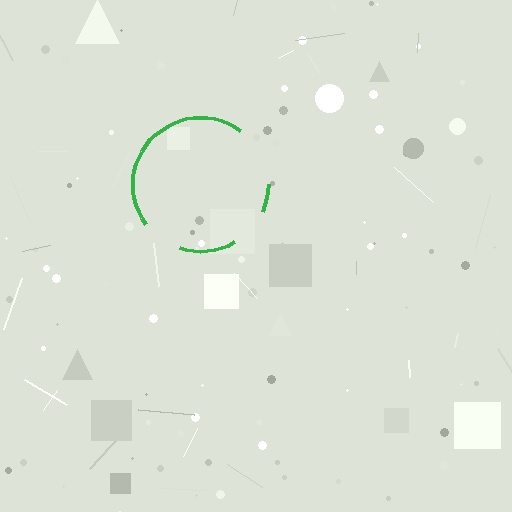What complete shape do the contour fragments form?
The contour fragments form a circle.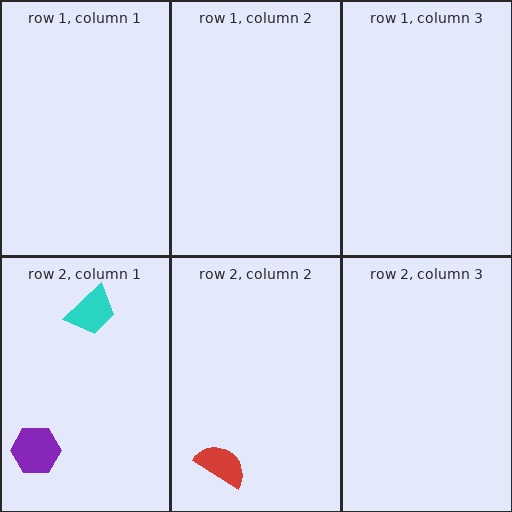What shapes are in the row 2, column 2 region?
The red semicircle.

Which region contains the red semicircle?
The row 2, column 2 region.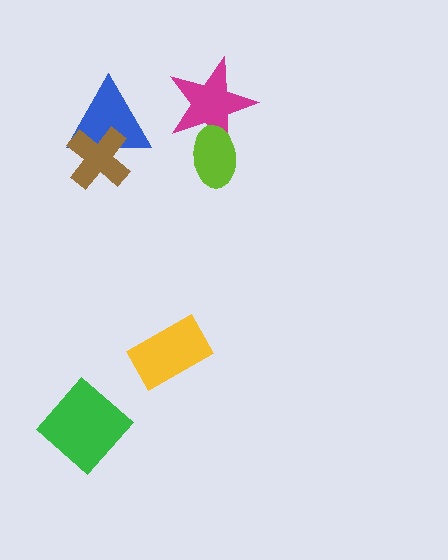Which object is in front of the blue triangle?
The brown cross is in front of the blue triangle.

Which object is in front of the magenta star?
The lime ellipse is in front of the magenta star.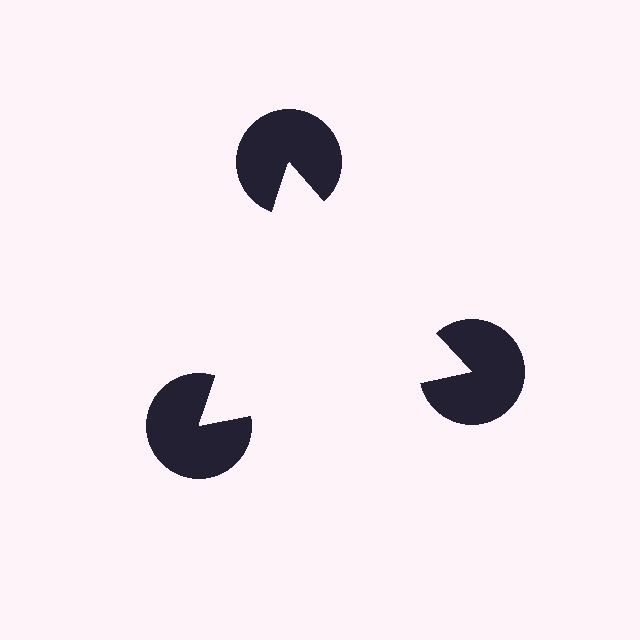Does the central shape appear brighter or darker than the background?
It typically appears slightly brighter than the background, even though no actual brightness change is drawn.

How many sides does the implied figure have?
3 sides.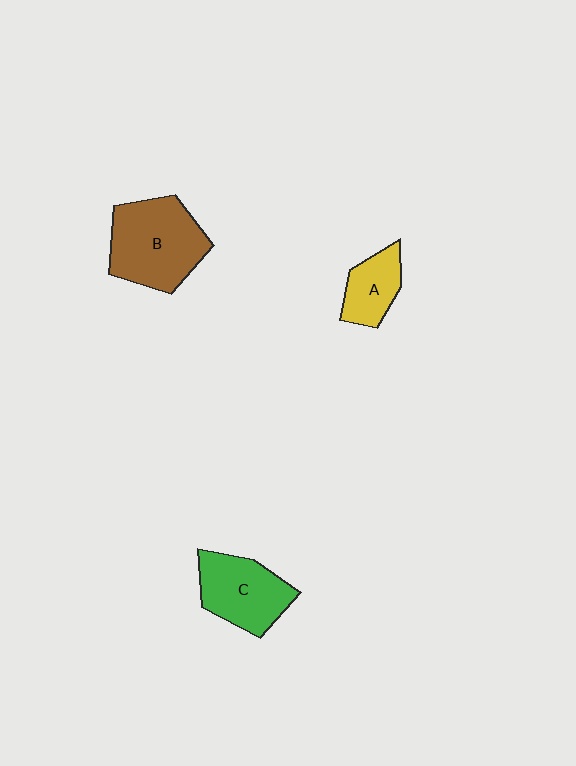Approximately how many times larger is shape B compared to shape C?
Approximately 1.3 times.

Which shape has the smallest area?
Shape A (yellow).